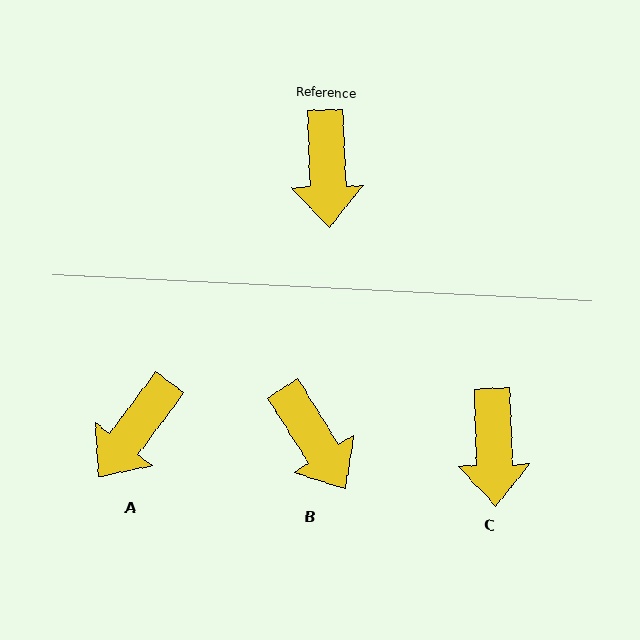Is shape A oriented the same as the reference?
No, it is off by about 39 degrees.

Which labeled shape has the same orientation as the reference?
C.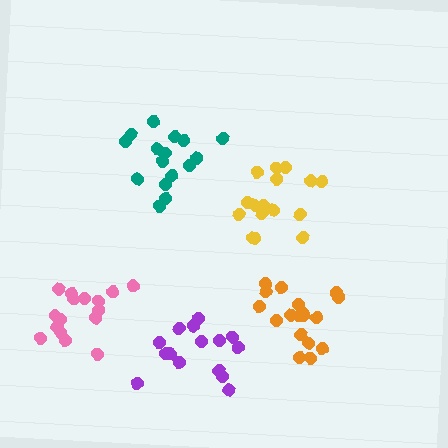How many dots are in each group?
Group 1: 16 dots, Group 2: 19 dots, Group 3: 15 dots, Group 4: 16 dots, Group 5: 16 dots (82 total).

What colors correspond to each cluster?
The clusters are colored: pink, orange, purple, teal, yellow.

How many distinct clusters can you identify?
There are 5 distinct clusters.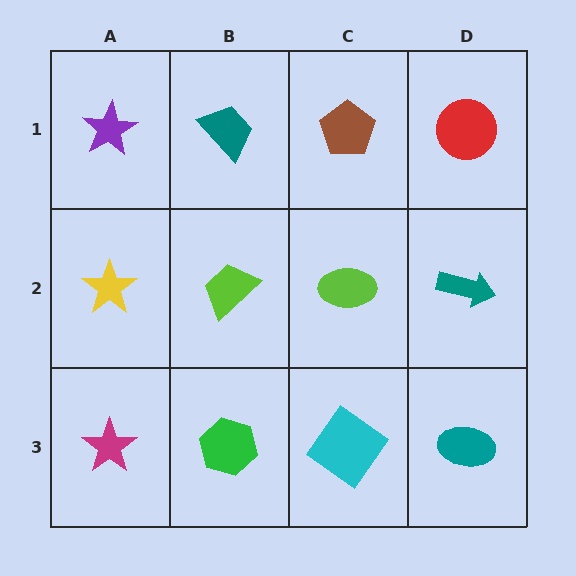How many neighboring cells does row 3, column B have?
3.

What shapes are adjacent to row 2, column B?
A teal trapezoid (row 1, column B), a green hexagon (row 3, column B), a yellow star (row 2, column A), a lime ellipse (row 2, column C).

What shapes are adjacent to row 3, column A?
A yellow star (row 2, column A), a green hexagon (row 3, column B).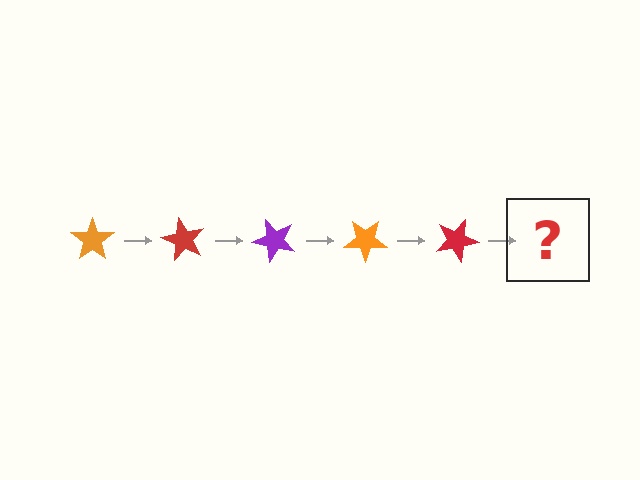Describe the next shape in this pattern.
It should be a purple star, rotated 300 degrees from the start.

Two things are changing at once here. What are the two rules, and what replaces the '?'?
The two rules are that it rotates 60 degrees each step and the color cycles through orange, red, and purple. The '?' should be a purple star, rotated 300 degrees from the start.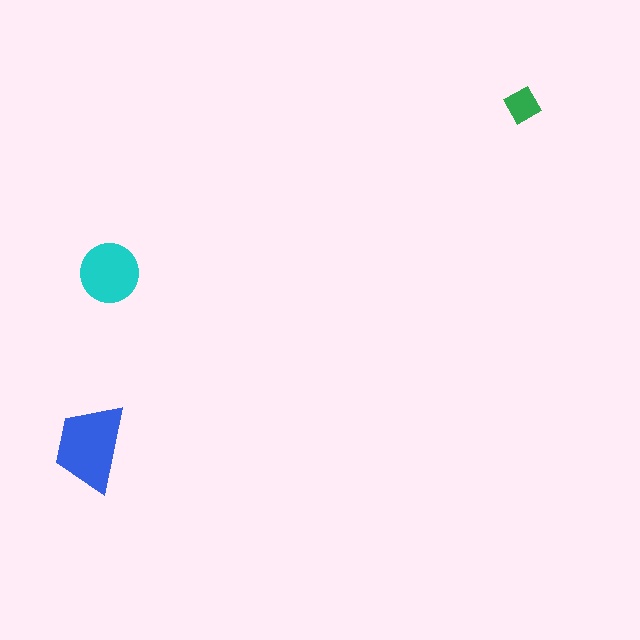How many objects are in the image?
There are 3 objects in the image.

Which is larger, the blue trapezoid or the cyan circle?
The blue trapezoid.